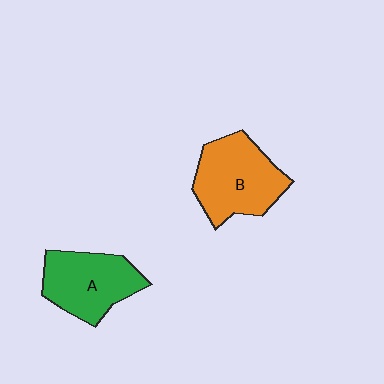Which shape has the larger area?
Shape B (orange).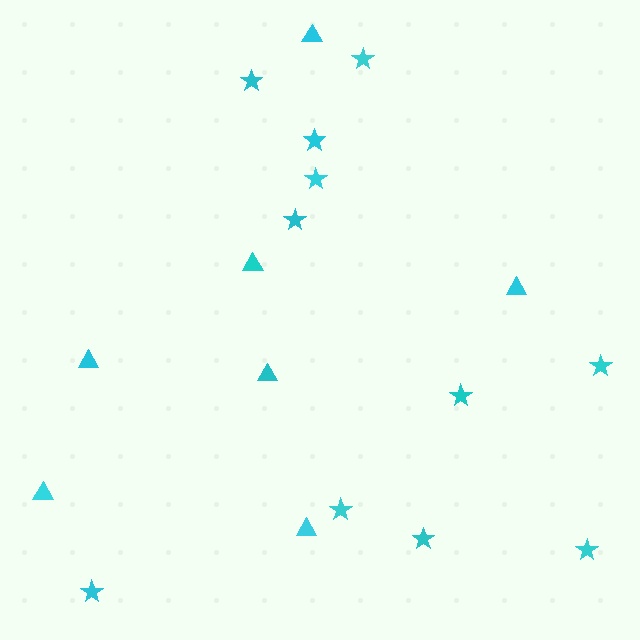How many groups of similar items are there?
There are 2 groups: one group of stars (11) and one group of triangles (7).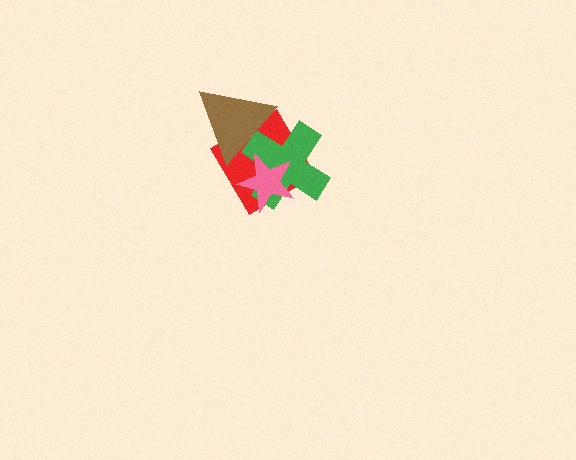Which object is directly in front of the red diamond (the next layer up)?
The green cross is directly in front of the red diamond.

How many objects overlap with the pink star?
2 objects overlap with the pink star.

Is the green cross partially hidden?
Yes, it is partially covered by another shape.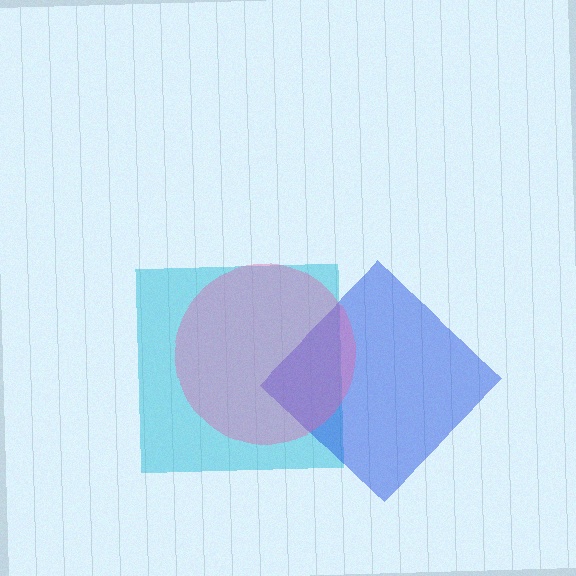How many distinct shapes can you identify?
There are 3 distinct shapes: a cyan square, a blue diamond, a pink circle.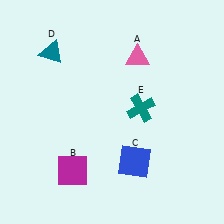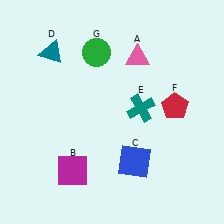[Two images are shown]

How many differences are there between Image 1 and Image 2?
There are 2 differences between the two images.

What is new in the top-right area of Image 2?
A red pentagon (F) was added in the top-right area of Image 2.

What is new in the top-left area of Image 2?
A green circle (G) was added in the top-left area of Image 2.